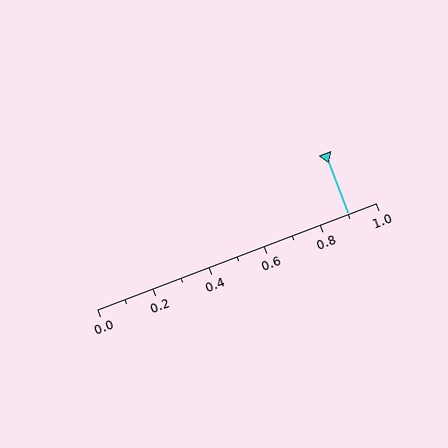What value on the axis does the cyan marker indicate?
The marker indicates approximately 0.9.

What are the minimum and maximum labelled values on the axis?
The axis runs from 0.0 to 1.0.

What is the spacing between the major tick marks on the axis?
The major ticks are spaced 0.2 apart.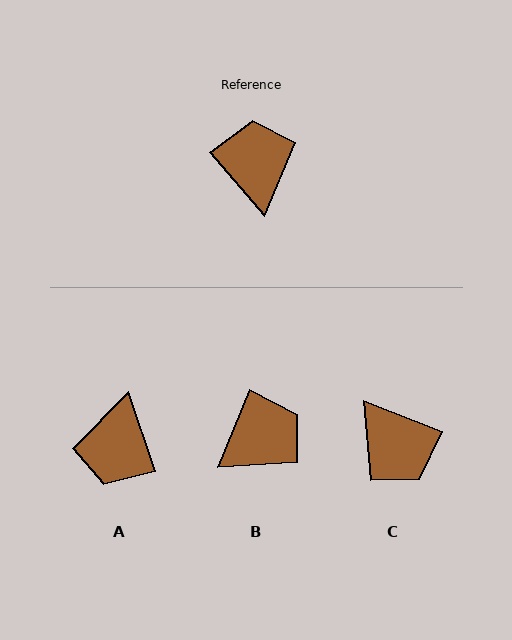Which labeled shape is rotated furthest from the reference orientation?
A, about 158 degrees away.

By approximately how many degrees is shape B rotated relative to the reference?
Approximately 63 degrees clockwise.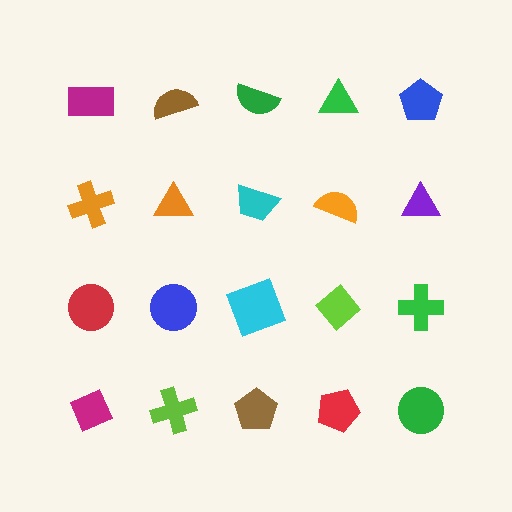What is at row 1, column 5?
A blue pentagon.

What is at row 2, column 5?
A purple triangle.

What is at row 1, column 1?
A magenta rectangle.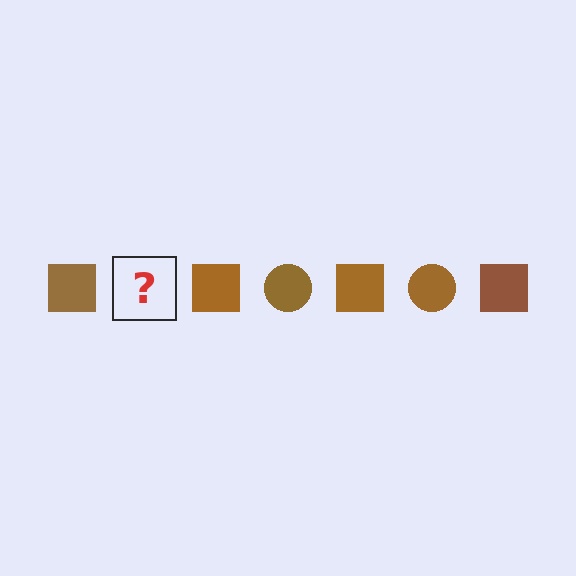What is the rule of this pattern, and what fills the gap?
The rule is that the pattern cycles through square, circle shapes in brown. The gap should be filled with a brown circle.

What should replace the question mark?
The question mark should be replaced with a brown circle.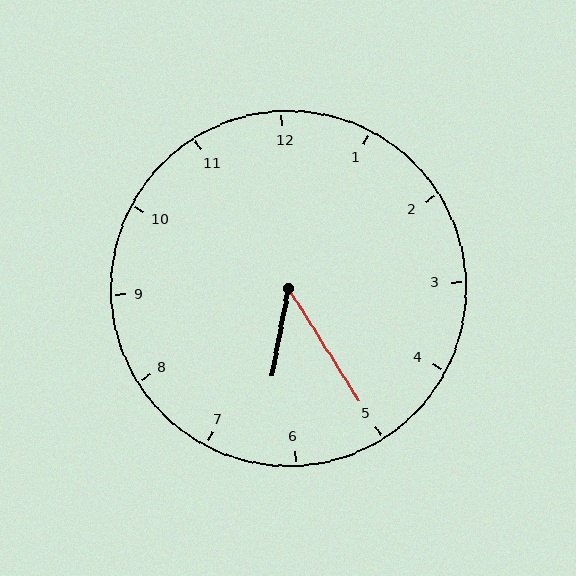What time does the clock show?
6:25.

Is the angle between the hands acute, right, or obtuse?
It is acute.